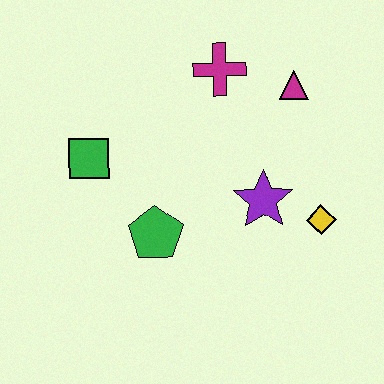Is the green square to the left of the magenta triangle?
Yes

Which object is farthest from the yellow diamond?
The green square is farthest from the yellow diamond.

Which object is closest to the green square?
The green pentagon is closest to the green square.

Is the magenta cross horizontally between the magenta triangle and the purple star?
No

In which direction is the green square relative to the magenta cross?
The green square is to the left of the magenta cross.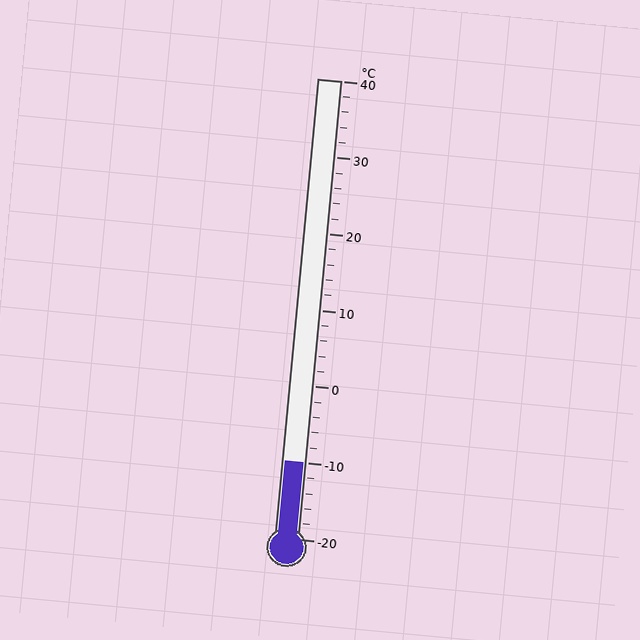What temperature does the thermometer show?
The thermometer shows approximately -10°C.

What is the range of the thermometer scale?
The thermometer scale ranges from -20°C to 40°C.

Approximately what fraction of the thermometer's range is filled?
The thermometer is filled to approximately 15% of its range.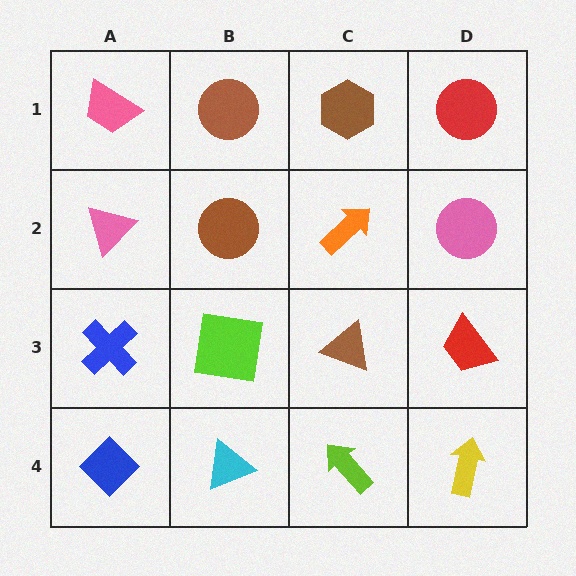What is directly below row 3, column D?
A yellow arrow.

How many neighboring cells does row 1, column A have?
2.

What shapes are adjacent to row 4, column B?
A lime square (row 3, column B), a blue diamond (row 4, column A), a lime arrow (row 4, column C).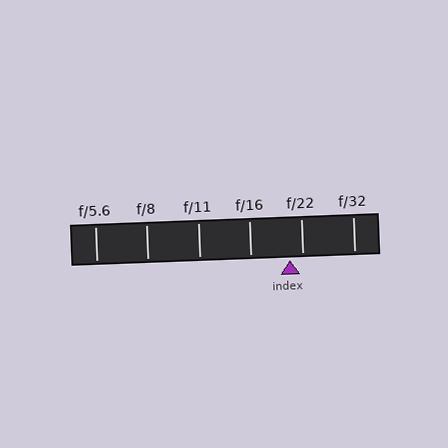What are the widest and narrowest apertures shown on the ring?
The widest aperture shown is f/5.6 and the narrowest is f/32.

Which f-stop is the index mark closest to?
The index mark is closest to f/22.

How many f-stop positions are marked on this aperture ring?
There are 6 f-stop positions marked.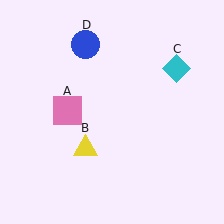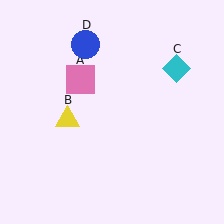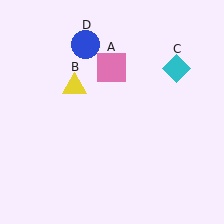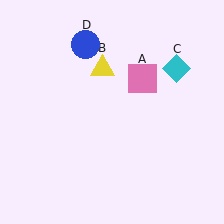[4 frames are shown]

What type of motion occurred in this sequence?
The pink square (object A), yellow triangle (object B) rotated clockwise around the center of the scene.